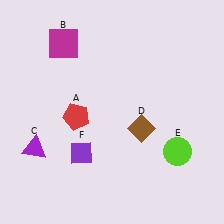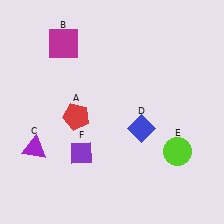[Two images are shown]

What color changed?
The diamond (D) changed from brown in Image 1 to blue in Image 2.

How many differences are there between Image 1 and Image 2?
There is 1 difference between the two images.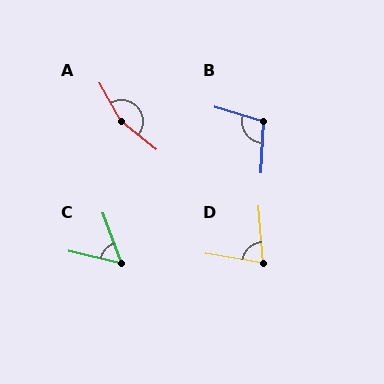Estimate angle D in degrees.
Approximately 76 degrees.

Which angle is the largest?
A, at approximately 158 degrees.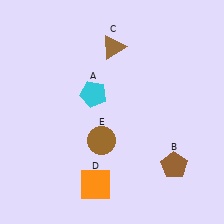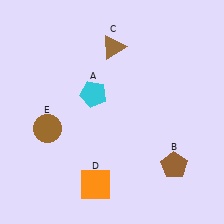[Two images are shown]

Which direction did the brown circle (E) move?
The brown circle (E) moved left.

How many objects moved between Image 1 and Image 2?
1 object moved between the two images.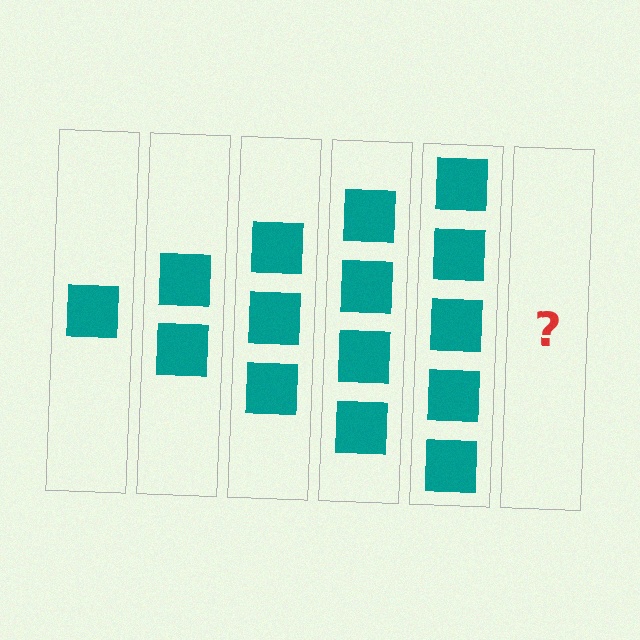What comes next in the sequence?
The next element should be 6 squares.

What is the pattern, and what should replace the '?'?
The pattern is that each step adds one more square. The '?' should be 6 squares.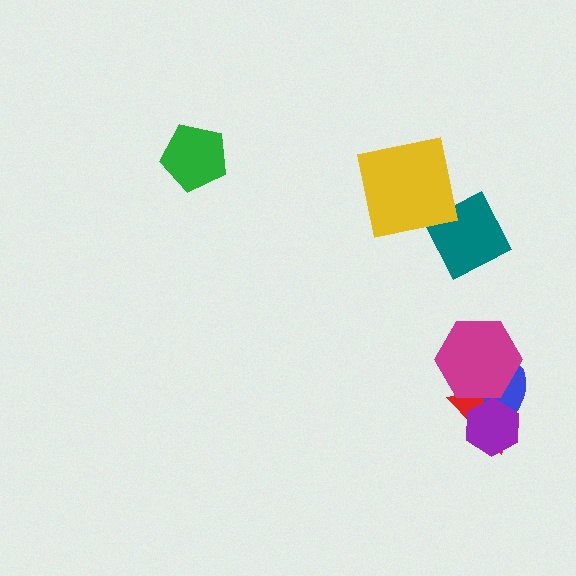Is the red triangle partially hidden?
Yes, it is partially covered by another shape.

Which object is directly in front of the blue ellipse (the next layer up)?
The purple hexagon is directly in front of the blue ellipse.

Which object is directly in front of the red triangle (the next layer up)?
The blue ellipse is directly in front of the red triangle.